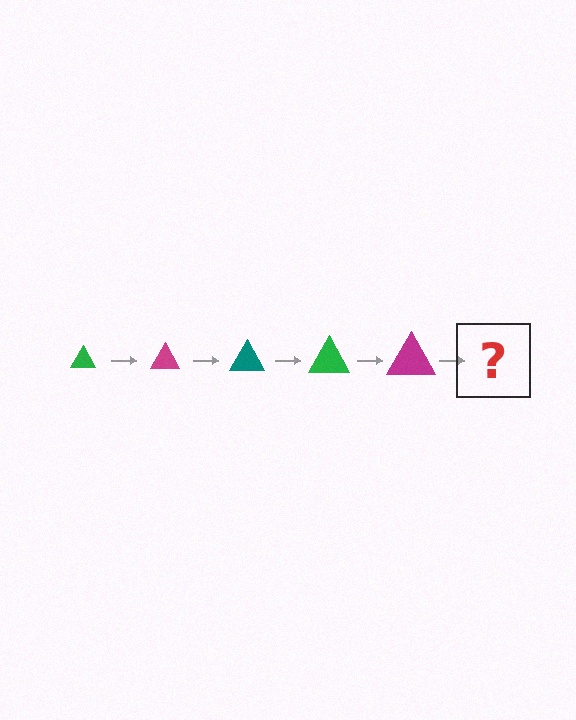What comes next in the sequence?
The next element should be a teal triangle, larger than the previous one.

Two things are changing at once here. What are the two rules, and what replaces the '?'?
The two rules are that the triangle grows larger each step and the color cycles through green, magenta, and teal. The '?' should be a teal triangle, larger than the previous one.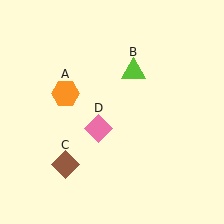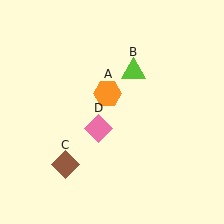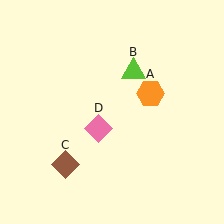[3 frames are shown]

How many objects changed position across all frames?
1 object changed position: orange hexagon (object A).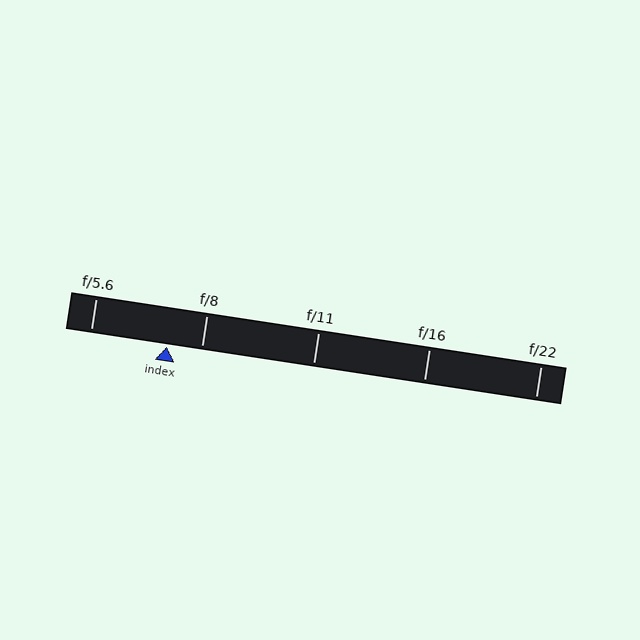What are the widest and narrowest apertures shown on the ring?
The widest aperture shown is f/5.6 and the narrowest is f/22.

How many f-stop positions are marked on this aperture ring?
There are 5 f-stop positions marked.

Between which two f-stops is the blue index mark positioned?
The index mark is between f/5.6 and f/8.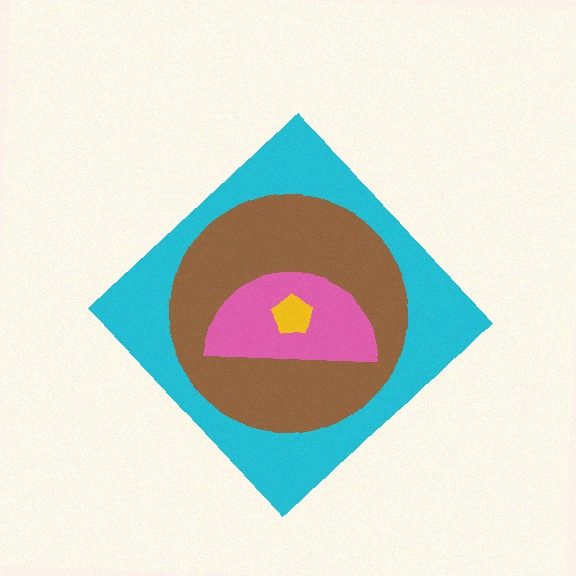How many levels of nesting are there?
4.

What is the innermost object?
The yellow pentagon.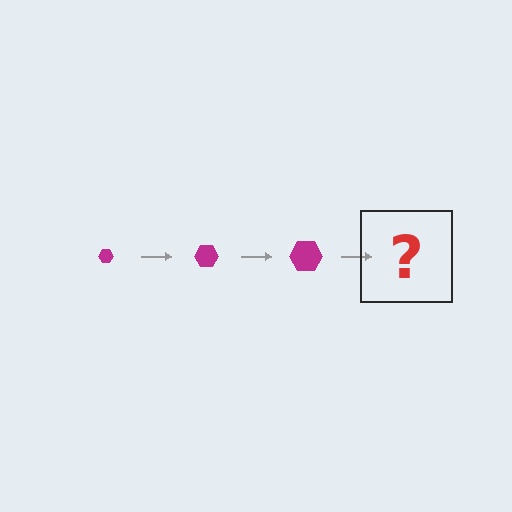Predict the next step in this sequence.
The next step is a magenta hexagon, larger than the previous one.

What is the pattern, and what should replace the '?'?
The pattern is that the hexagon gets progressively larger each step. The '?' should be a magenta hexagon, larger than the previous one.